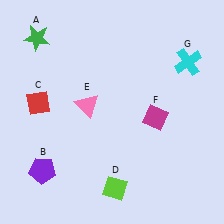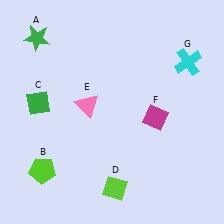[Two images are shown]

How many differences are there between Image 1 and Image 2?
There are 2 differences between the two images.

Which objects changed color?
B changed from purple to lime. C changed from red to green.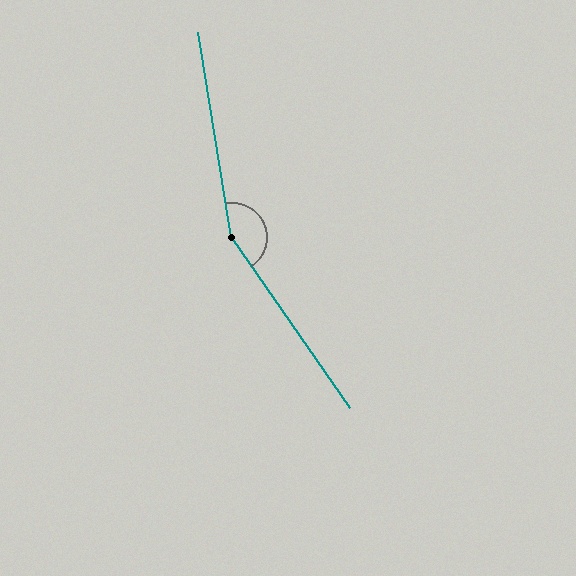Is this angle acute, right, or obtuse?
It is obtuse.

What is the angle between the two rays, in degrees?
Approximately 155 degrees.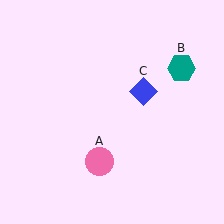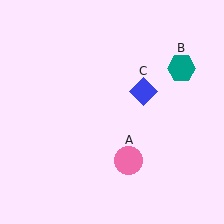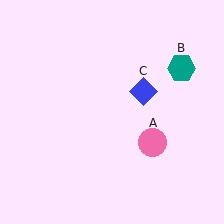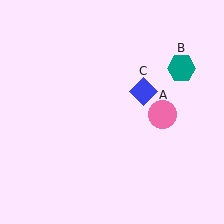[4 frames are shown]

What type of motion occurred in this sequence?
The pink circle (object A) rotated counterclockwise around the center of the scene.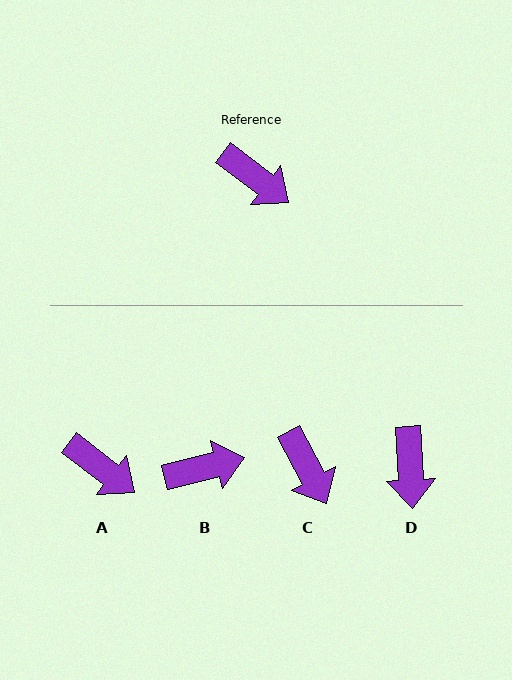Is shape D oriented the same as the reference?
No, it is off by about 49 degrees.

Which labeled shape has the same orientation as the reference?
A.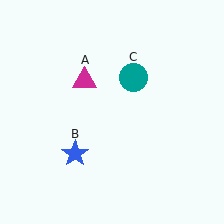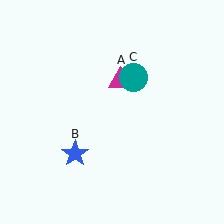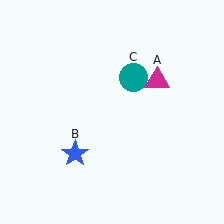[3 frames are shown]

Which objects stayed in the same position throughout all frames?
Blue star (object B) and teal circle (object C) remained stationary.